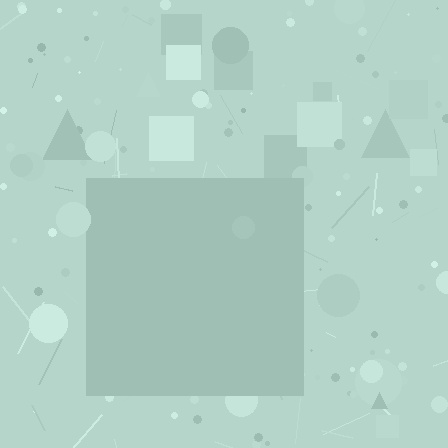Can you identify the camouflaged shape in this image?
The camouflaged shape is a square.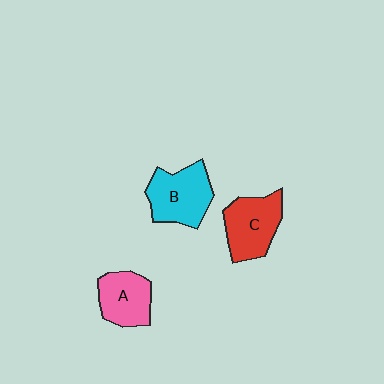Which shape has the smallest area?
Shape A (pink).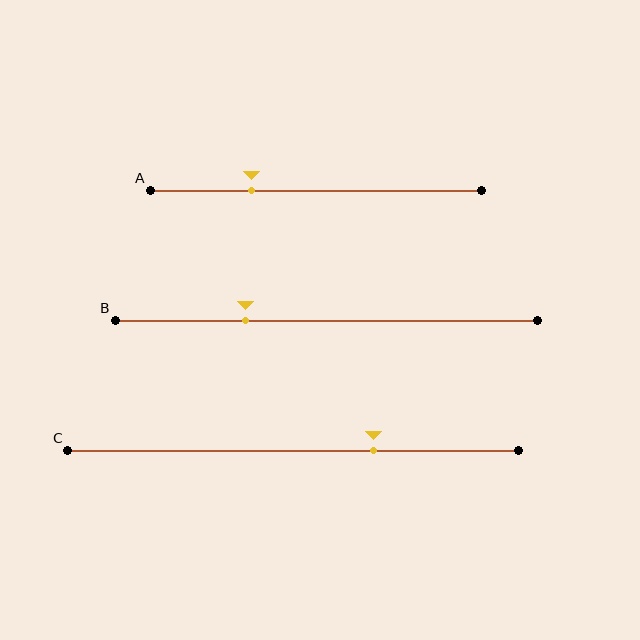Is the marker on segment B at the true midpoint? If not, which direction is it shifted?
No, the marker on segment B is shifted to the left by about 19% of the segment length.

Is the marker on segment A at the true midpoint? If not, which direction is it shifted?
No, the marker on segment A is shifted to the left by about 20% of the segment length.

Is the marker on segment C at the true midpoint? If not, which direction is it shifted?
No, the marker on segment C is shifted to the right by about 18% of the segment length.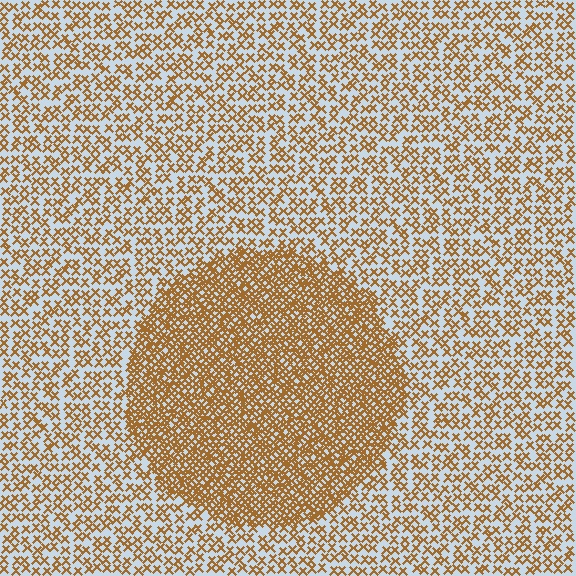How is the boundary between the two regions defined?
The boundary is defined by a change in element density (approximately 2.3x ratio). All elements are the same color, size, and shape.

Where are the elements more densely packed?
The elements are more densely packed inside the circle boundary.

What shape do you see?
I see a circle.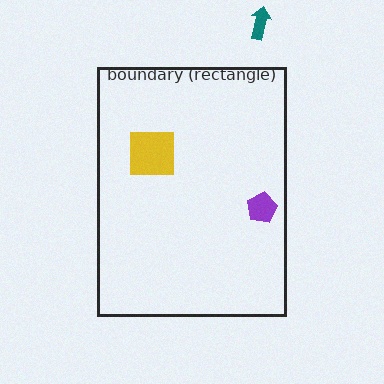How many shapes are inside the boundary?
2 inside, 1 outside.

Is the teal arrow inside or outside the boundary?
Outside.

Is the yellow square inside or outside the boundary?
Inside.